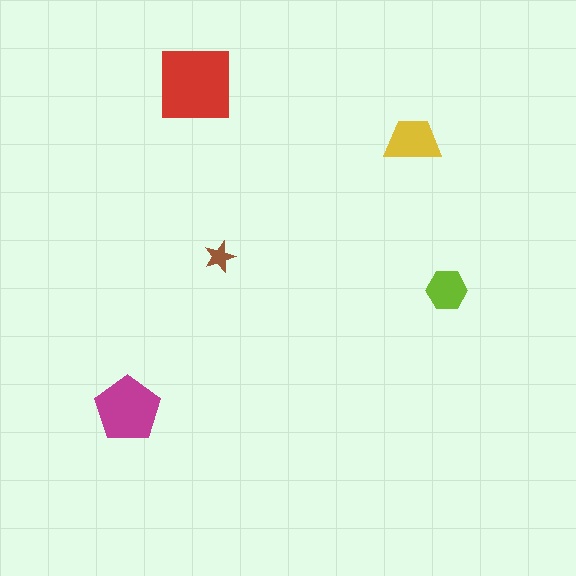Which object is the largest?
The red square.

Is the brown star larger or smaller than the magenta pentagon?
Smaller.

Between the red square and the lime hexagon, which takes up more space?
The red square.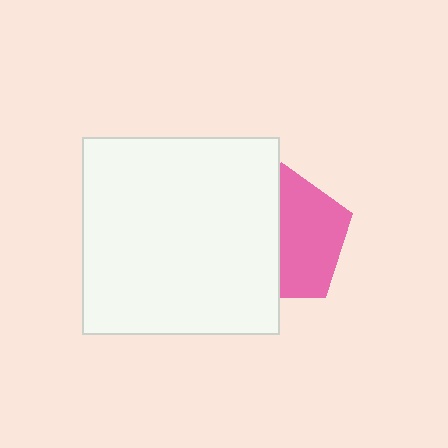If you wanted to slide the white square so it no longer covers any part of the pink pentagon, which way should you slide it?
Slide it left — that is the most direct way to separate the two shapes.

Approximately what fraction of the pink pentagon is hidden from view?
Roughly 48% of the pink pentagon is hidden behind the white square.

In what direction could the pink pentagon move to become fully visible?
The pink pentagon could move right. That would shift it out from behind the white square entirely.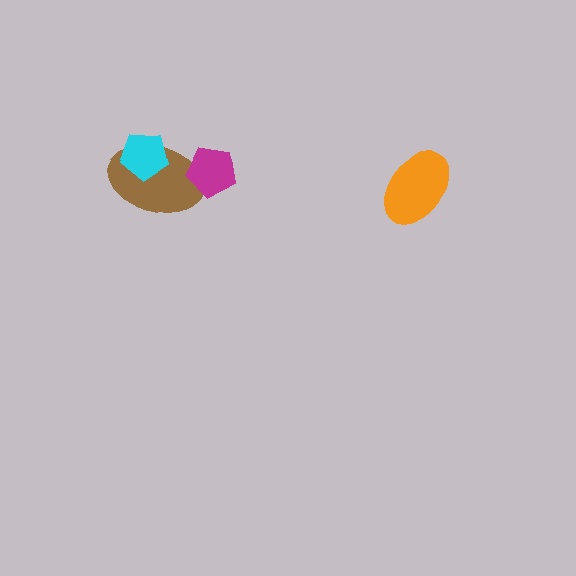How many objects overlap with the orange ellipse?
0 objects overlap with the orange ellipse.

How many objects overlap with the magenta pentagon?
1 object overlaps with the magenta pentagon.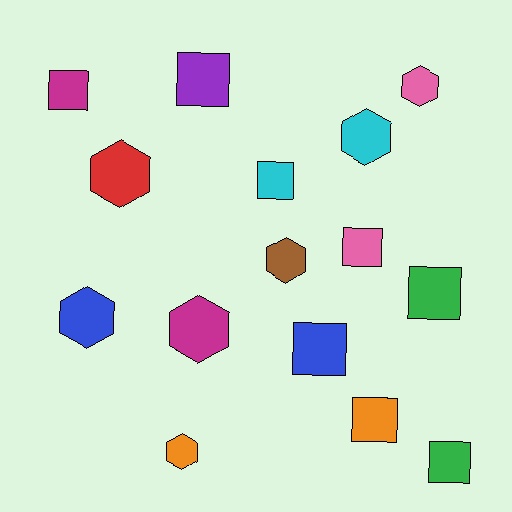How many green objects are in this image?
There are 2 green objects.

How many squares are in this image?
There are 8 squares.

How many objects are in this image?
There are 15 objects.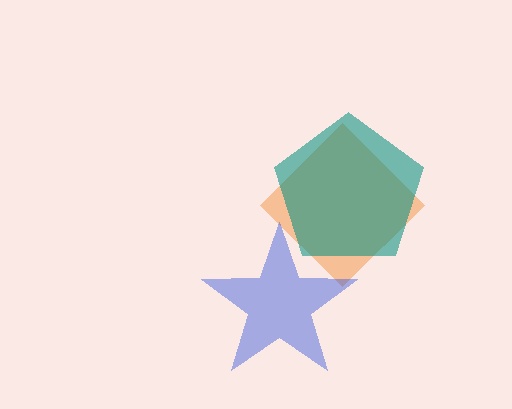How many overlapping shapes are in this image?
There are 3 overlapping shapes in the image.